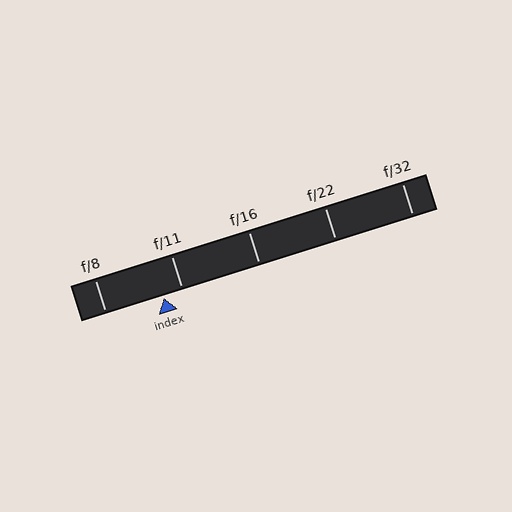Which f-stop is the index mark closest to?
The index mark is closest to f/11.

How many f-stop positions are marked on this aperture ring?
There are 5 f-stop positions marked.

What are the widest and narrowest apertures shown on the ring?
The widest aperture shown is f/8 and the narrowest is f/32.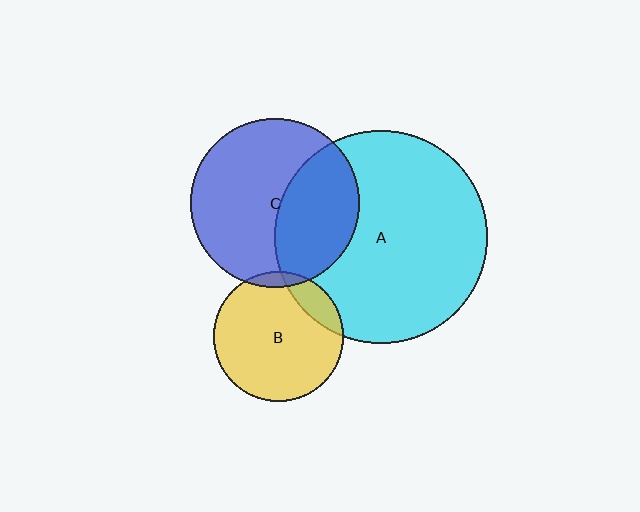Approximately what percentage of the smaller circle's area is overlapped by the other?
Approximately 15%.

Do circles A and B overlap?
Yes.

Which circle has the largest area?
Circle A (cyan).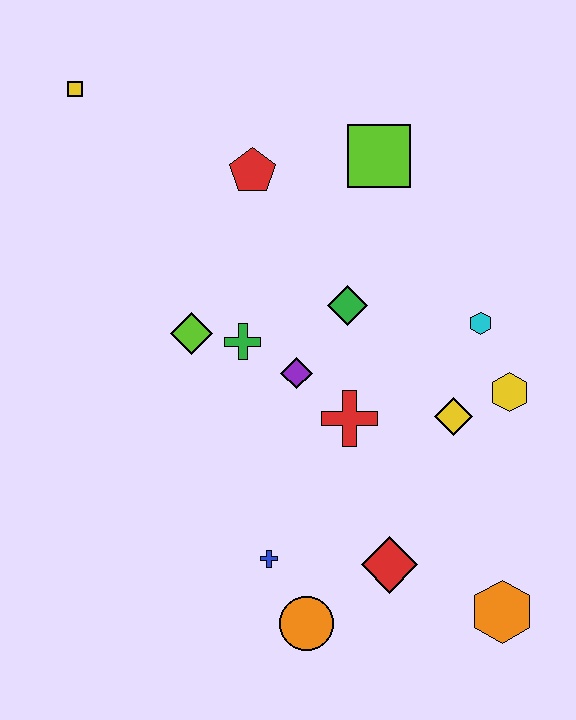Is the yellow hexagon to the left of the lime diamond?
No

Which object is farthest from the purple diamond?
The yellow square is farthest from the purple diamond.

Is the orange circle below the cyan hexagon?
Yes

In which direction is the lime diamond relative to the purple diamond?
The lime diamond is to the left of the purple diamond.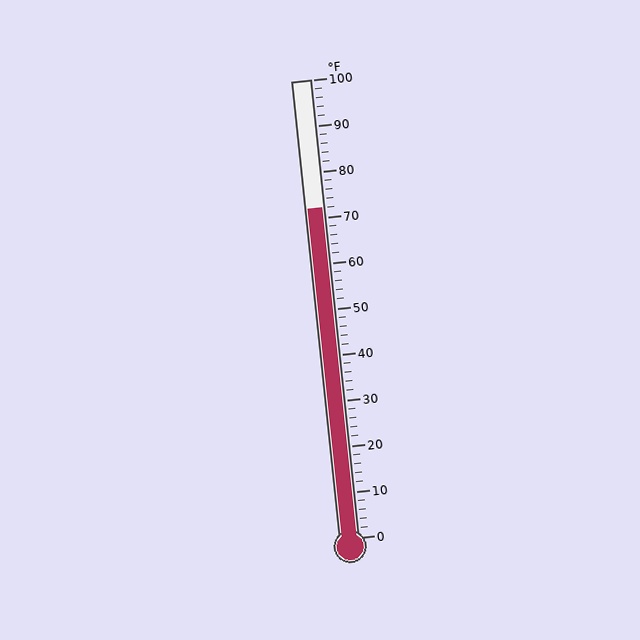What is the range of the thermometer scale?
The thermometer scale ranges from 0°F to 100°F.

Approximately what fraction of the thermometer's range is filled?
The thermometer is filled to approximately 70% of its range.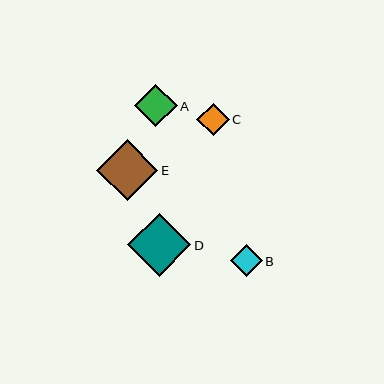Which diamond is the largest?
Diamond D is the largest with a size of approximately 63 pixels.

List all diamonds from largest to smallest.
From largest to smallest: D, E, A, C, B.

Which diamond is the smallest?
Diamond B is the smallest with a size of approximately 32 pixels.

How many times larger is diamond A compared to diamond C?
Diamond A is approximately 1.3 times the size of diamond C.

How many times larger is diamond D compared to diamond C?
Diamond D is approximately 1.9 times the size of diamond C.